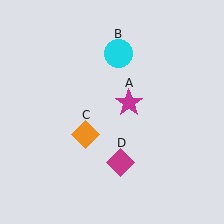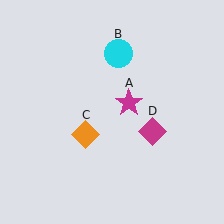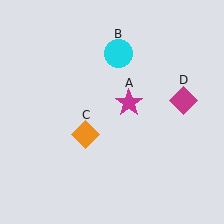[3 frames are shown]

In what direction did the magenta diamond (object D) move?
The magenta diamond (object D) moved up and to the right.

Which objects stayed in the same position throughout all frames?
Magenta star (object A) and cyan circle (object B) and orange diamond (object C) remained stationary.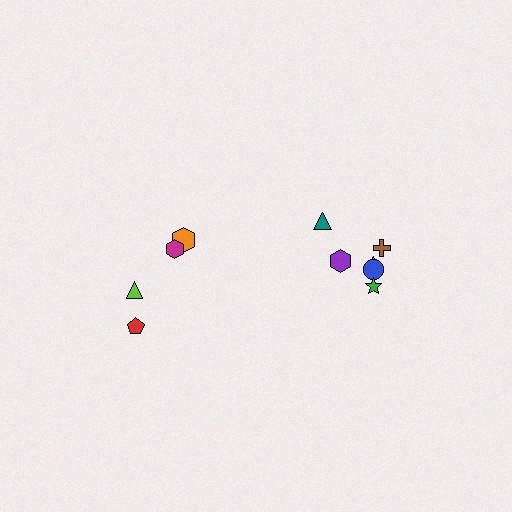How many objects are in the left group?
There are 4 objects.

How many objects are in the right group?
There are 6 objects.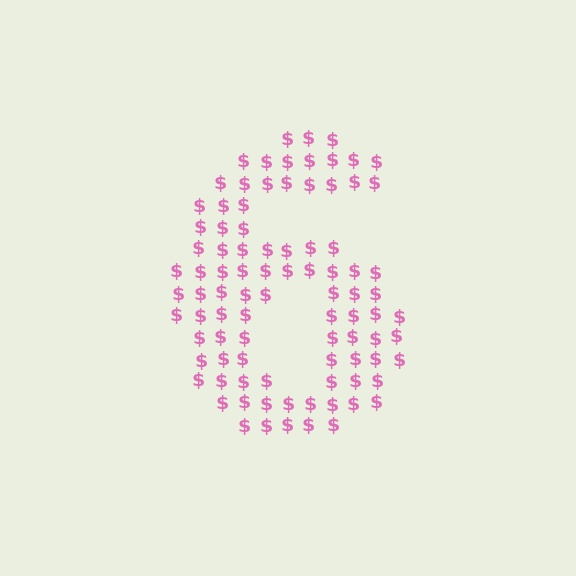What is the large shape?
The large shape is the digit 6.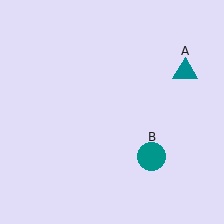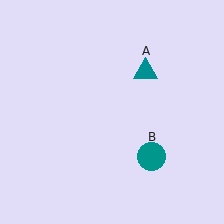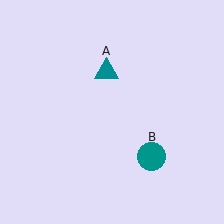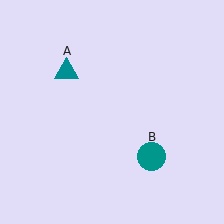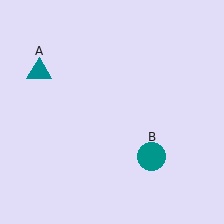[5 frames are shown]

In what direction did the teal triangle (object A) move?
The teal triangle (object A) moved left.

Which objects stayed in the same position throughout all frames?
Teal circle (object B) remained stationary.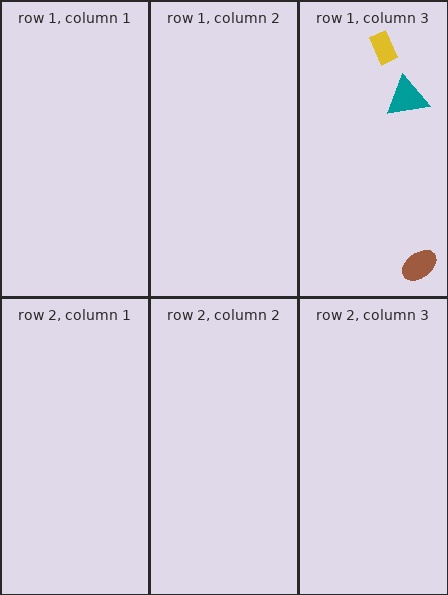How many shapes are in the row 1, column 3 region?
3.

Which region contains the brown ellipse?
The row 1, column 3 region.